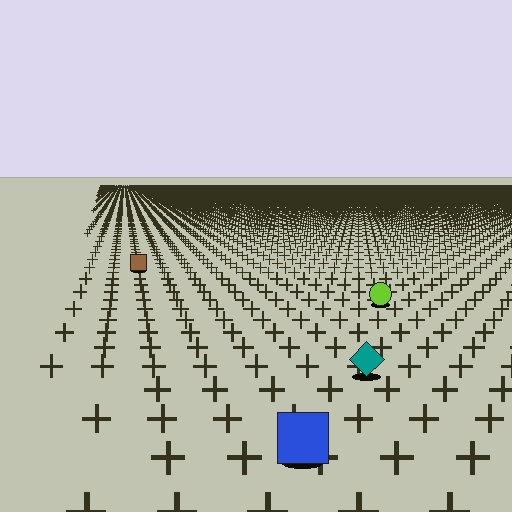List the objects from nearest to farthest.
From nearest to farthest: the blue square, the teal diamond, the lime circle, the brown square.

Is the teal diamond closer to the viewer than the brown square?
Yes. The teal diamond is closer — you can tell from the texture gradient: the ground texture is coarser near it.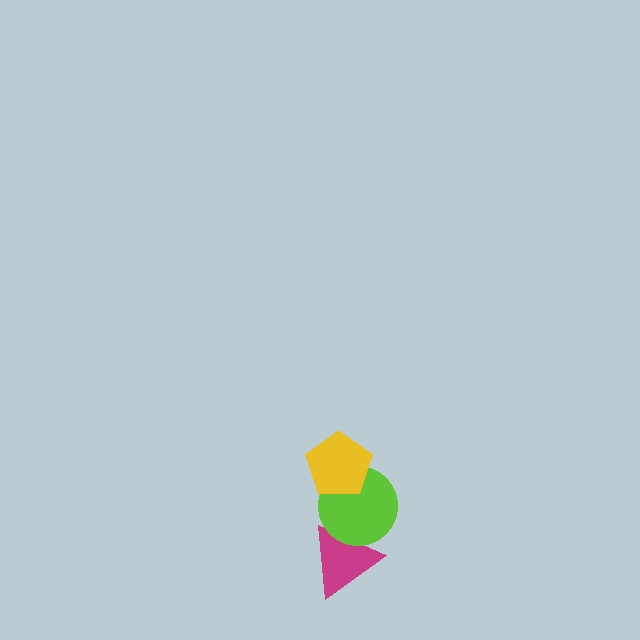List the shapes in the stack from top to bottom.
From top to bottom: the yellow pentagon, the lime circle, the magenta triangle.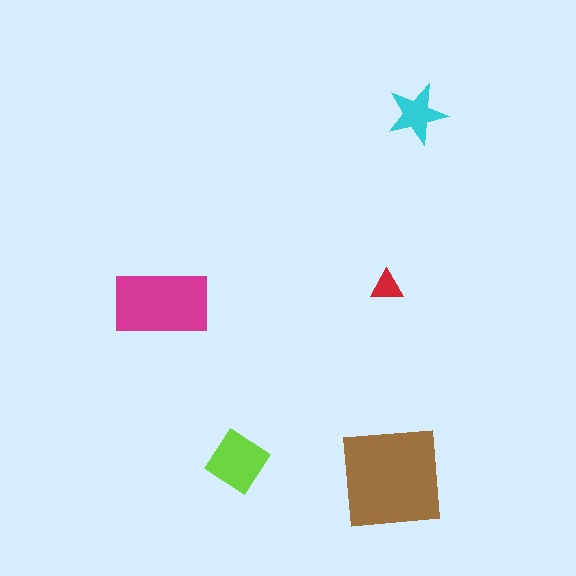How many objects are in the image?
There are 5 objects in the image.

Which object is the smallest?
The red triangle.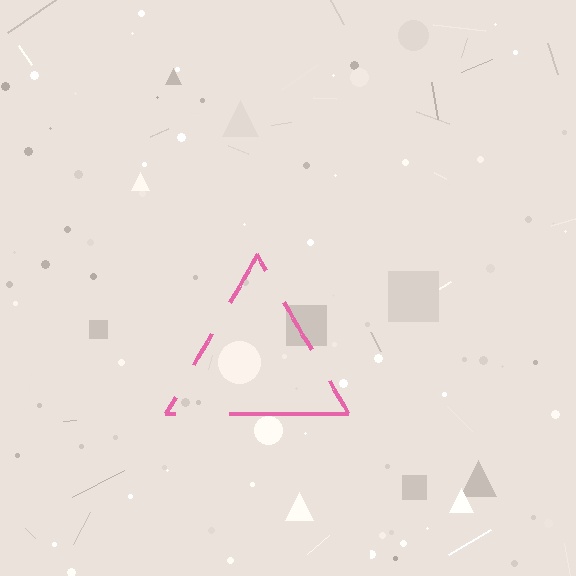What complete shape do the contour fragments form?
The contour fragments form a triangle.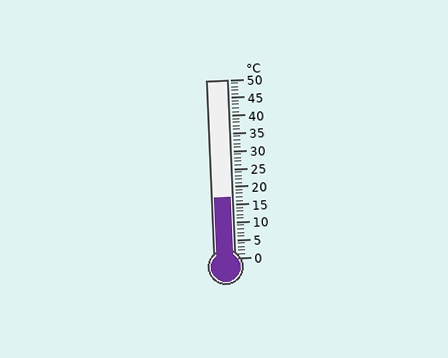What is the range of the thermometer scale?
The thermometer scale ranges from 0°C to 50°C.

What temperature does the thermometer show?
The thermometer shows approximately 17°C.